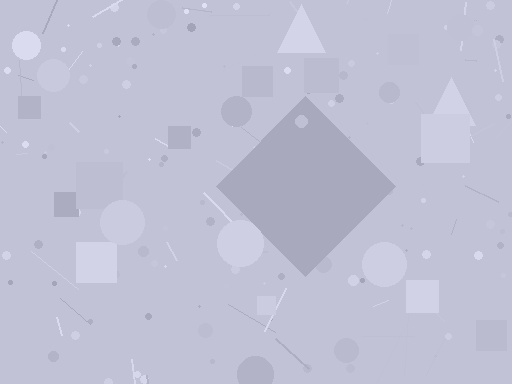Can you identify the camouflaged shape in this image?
The camouflaged shape is a diamond.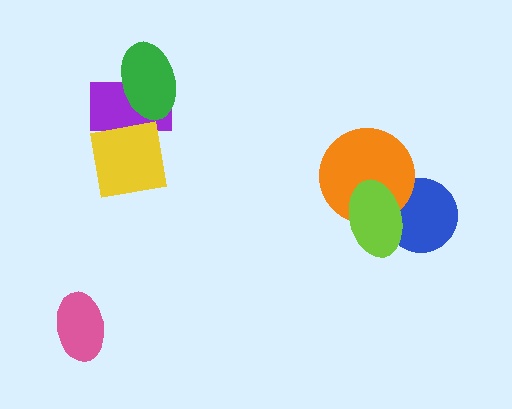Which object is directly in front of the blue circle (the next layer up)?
The orange circle is directly in front of the blue circle.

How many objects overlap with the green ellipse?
1 object overlaps with the green ellipse.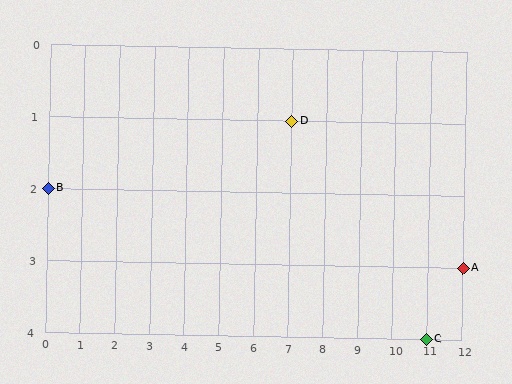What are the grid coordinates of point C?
Point C is at grid coordinates (11, 4).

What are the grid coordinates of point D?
Point D is at grid coordinates (7, 1).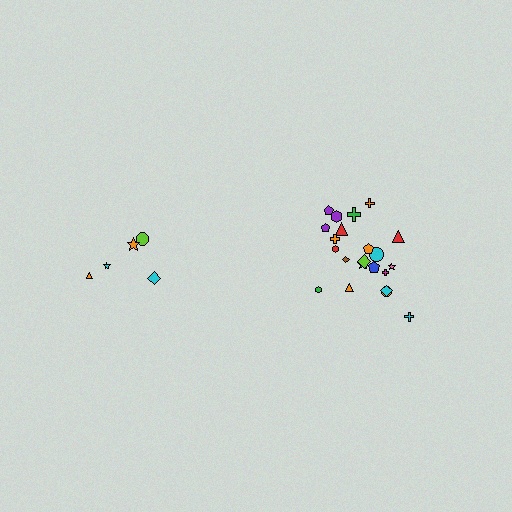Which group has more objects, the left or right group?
The right group.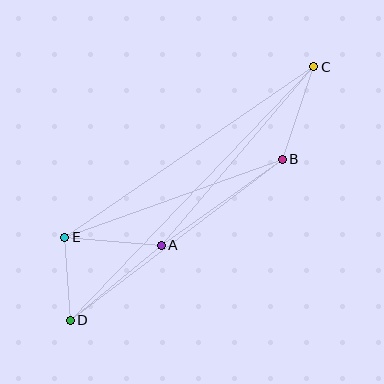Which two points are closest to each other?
Points D and E are closest to each other.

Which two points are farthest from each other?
Points C and D are farthest from each other.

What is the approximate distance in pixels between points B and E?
The distance between B and E is approximately 231 pixels.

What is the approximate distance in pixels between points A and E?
The distance between A and E is approximately 97 pixels.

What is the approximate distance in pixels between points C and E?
The distance between C and E is approximately 302 pixels.